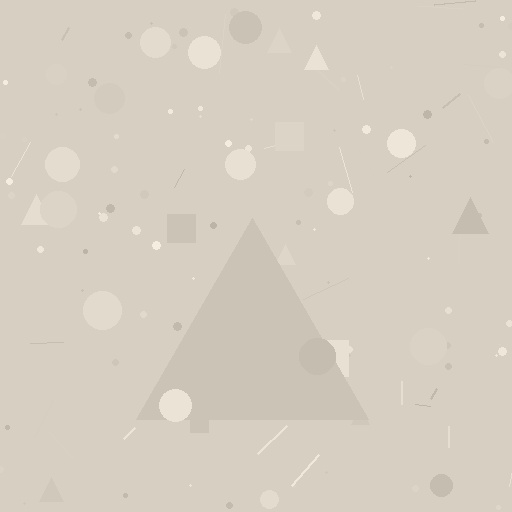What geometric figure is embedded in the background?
A triangle is embedded in the background.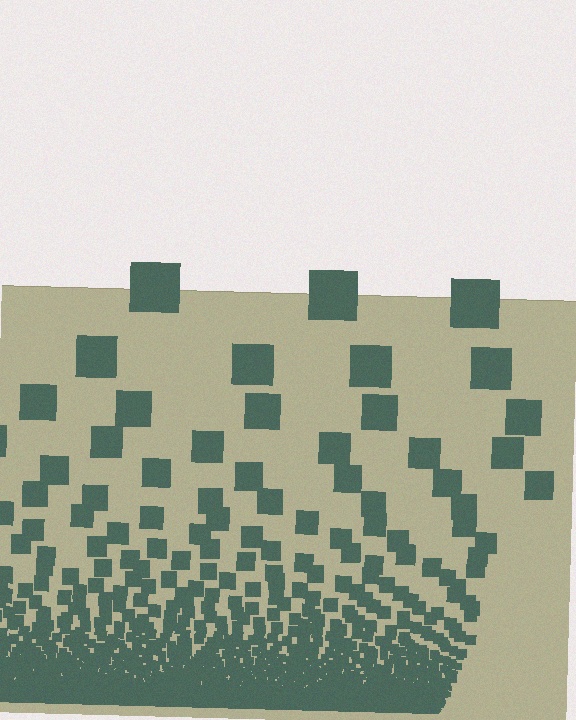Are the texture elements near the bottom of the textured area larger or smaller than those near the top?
Smaller. The gradient is inverted — elements near the bottom are smaller and denser.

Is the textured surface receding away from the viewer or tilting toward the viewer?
The surface appears to tilt toward the viewer. Texture elements get larger and sparser toward the top.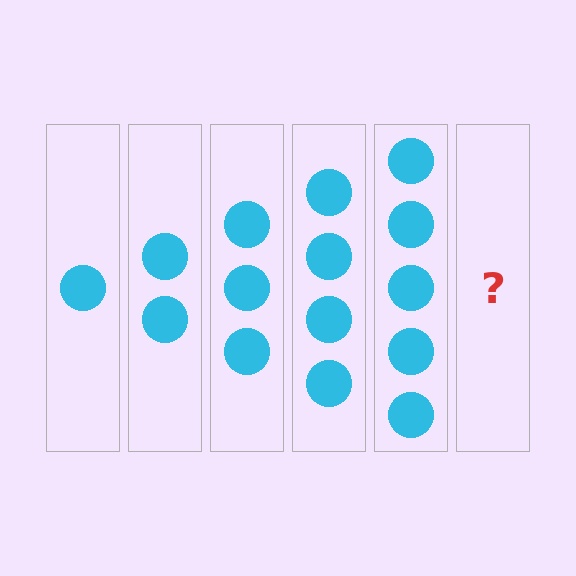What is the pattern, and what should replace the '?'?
The pattern is that each step adds one more circle. The '?' should be 6 circles.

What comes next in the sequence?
The next element should be 6 circles.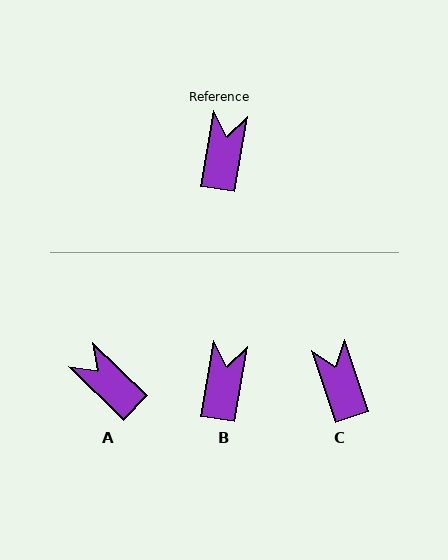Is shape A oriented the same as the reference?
No, it is off by about 55 degrees.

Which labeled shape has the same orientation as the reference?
B.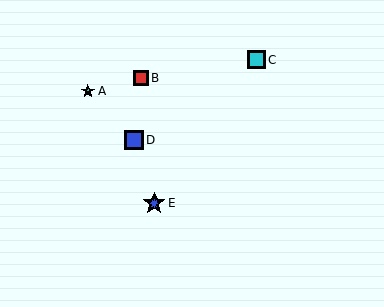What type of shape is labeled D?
Shape D is a blue square.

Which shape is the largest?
The blue star (labeled E) is the largest.